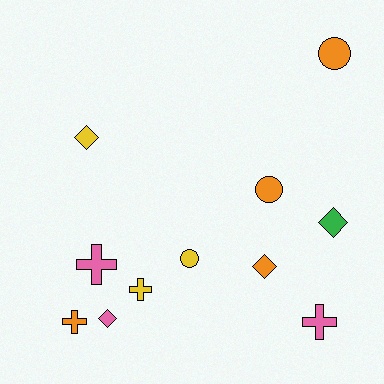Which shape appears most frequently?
Cross, with 4 objects.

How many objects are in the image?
There are 11 objects.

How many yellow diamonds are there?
There is 1 yellow diamond.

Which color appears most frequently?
Orange, with 4 objects.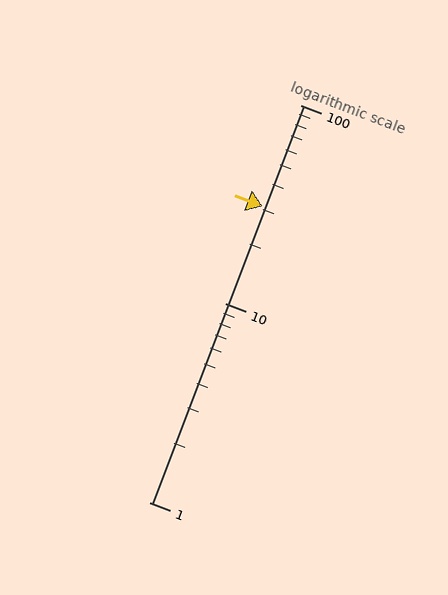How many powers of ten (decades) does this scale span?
The scale spans 2 decades, from 1 to 100.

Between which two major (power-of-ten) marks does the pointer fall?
The pointer is between 10 and 100.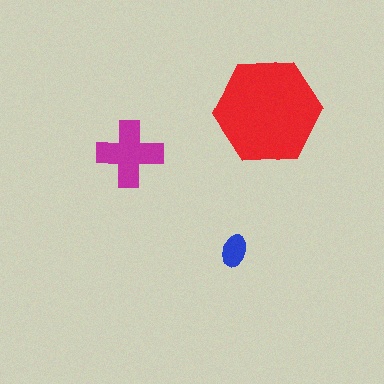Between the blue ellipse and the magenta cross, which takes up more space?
The magenta cross.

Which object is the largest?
The red hexagon.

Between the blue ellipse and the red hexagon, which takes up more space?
The red hexagon.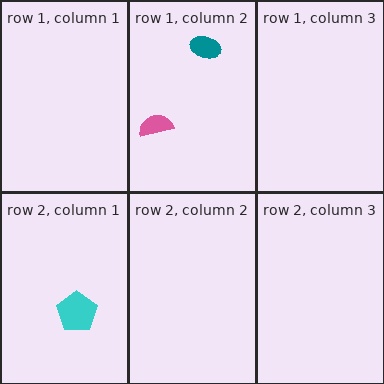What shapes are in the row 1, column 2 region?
The pink semicircle, the teal ellipse.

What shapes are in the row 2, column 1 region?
The cyan pentagon.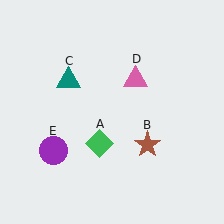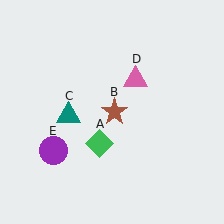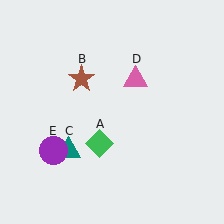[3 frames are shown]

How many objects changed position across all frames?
2 objects changed position: brown star (object B), teal triangle (object C).